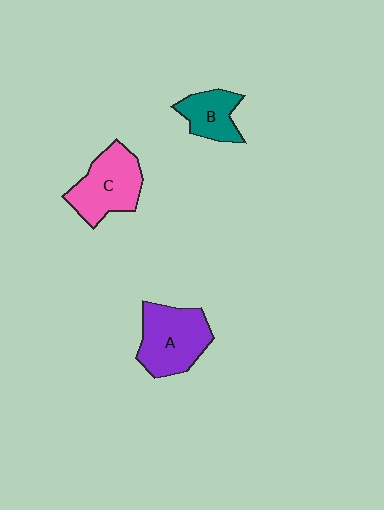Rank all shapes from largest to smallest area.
From largest to smallest: A (purple), C (pink), B (teal).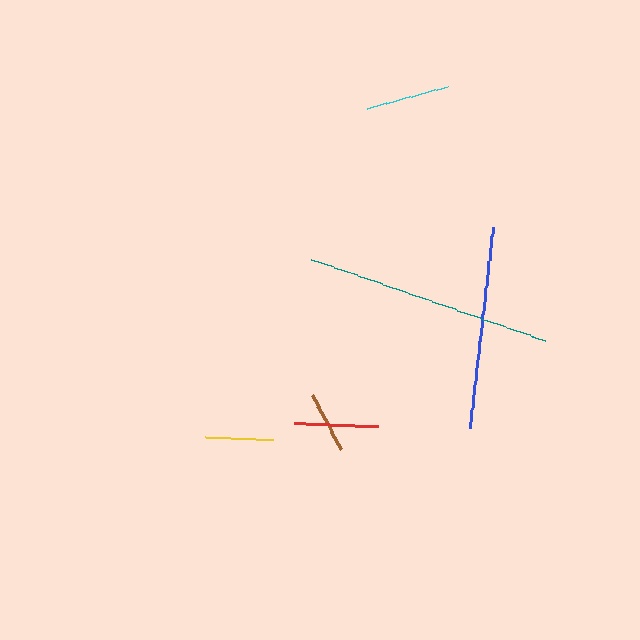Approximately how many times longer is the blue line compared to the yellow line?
The blue line is approximately 3.0 times the length of the yellow line.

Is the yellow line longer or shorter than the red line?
The red line is longer than the yellow line.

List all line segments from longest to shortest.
From longest to shortest: teal, blue, red, cyan, yellow, brown.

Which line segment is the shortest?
The brown line is the shortest at approximately 61 pixels.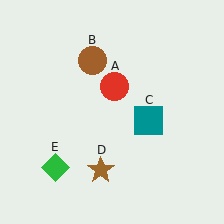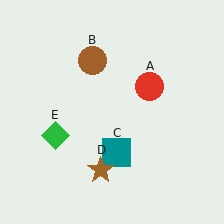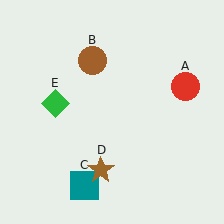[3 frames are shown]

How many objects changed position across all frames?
3 objects changed position: red circle (object A), teal square (object C), green diamond (object E).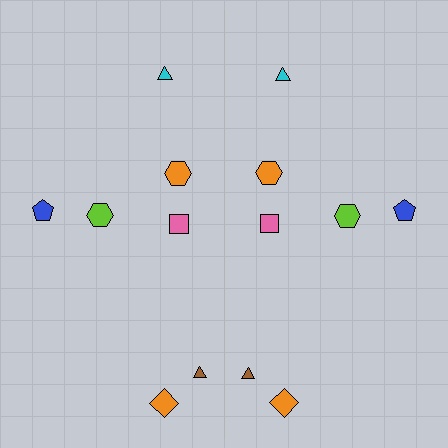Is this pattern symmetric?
Yes, this pattern has bilateral (reflection) symmetry.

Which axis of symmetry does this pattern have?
The pattern has a vertical axis of symmetry running through the center of the image.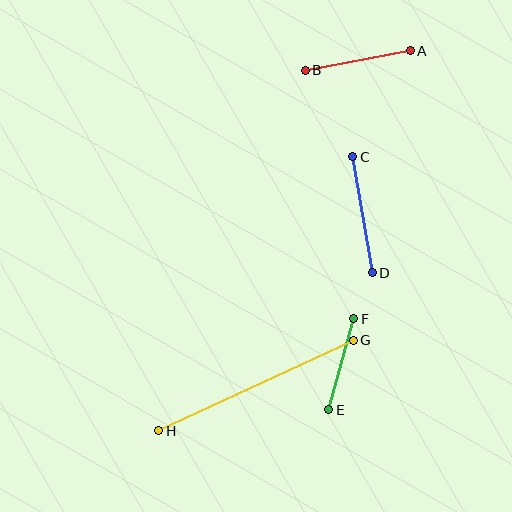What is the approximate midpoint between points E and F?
The midpoint is at approximately (341, 364) pixels.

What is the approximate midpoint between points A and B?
The midpoint is at approximately (358, 60) pixels.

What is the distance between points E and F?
The distance is approximately 94 pixels.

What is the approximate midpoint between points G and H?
The midpoint is at approximately (256, 385) pixels.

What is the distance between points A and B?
The distance is approximately 107 pixels.